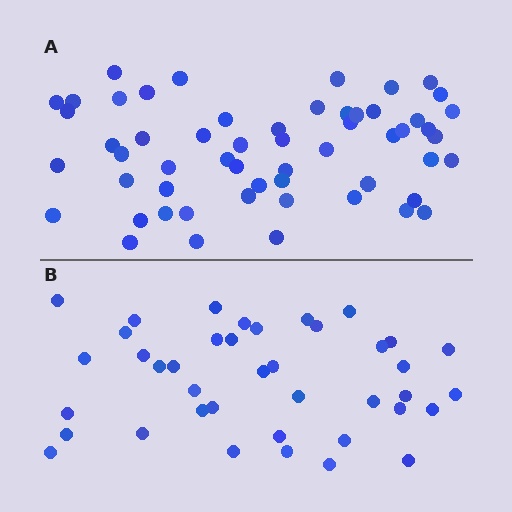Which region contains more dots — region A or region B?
Region A (the top region) has more dots.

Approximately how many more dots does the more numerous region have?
Region A has approximately 15 more dots than region B.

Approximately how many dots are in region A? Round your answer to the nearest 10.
About 60 dots. (The exact count is 56, which rounds to 60.)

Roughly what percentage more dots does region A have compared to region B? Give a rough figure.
About 40% more.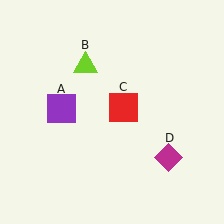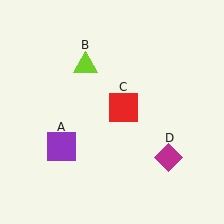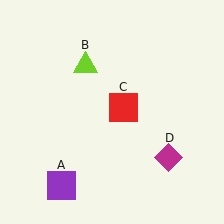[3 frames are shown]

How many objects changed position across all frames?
1 object changed position: purple square (object A).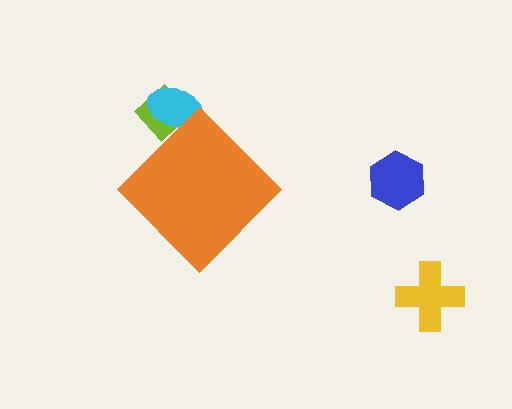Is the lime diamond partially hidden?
Yes, the lime diamond is partially hidden behind the orange diamond.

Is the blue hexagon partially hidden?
No, the blue hexagon is fully visible.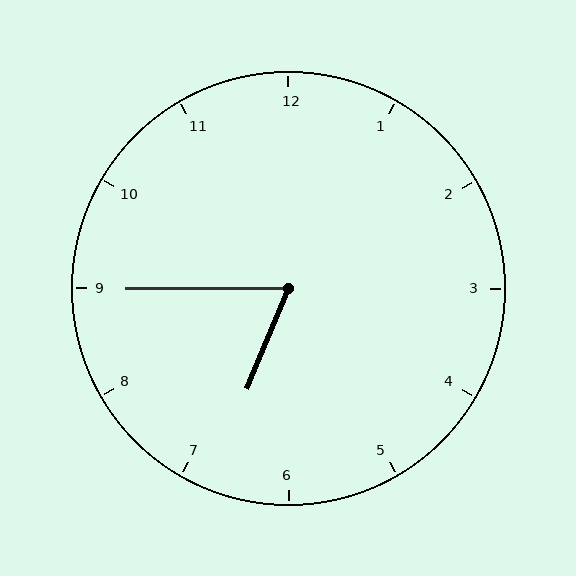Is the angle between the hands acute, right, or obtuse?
It is acute.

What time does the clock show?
6:45.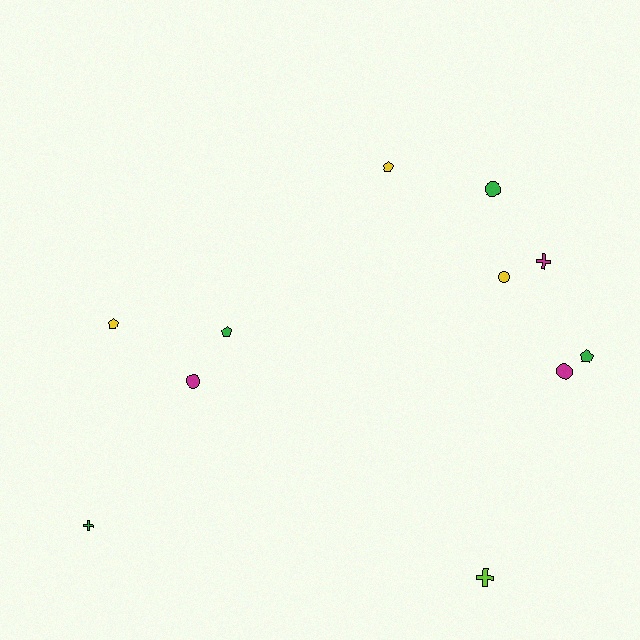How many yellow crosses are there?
There are no yellow crosses.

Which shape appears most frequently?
Pentagon, with 4 objects.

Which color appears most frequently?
Green, with 4 objects.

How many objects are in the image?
There are 11 objects.